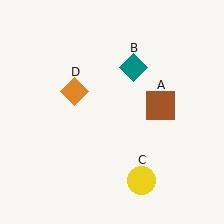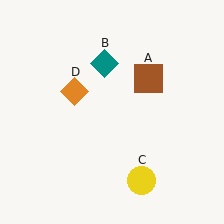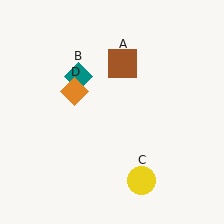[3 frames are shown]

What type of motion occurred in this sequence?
The brown square (object A), teal diamond (object B) rotated counterclockwise around the center of the scene.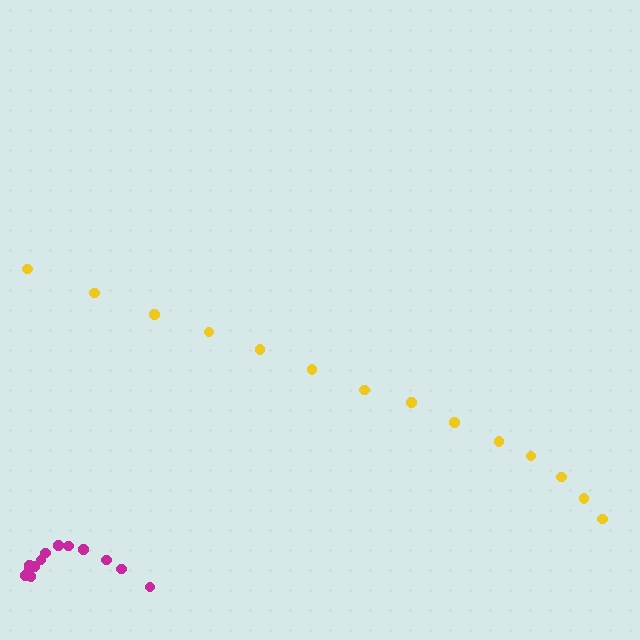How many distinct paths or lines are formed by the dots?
There are 2 distinct paths.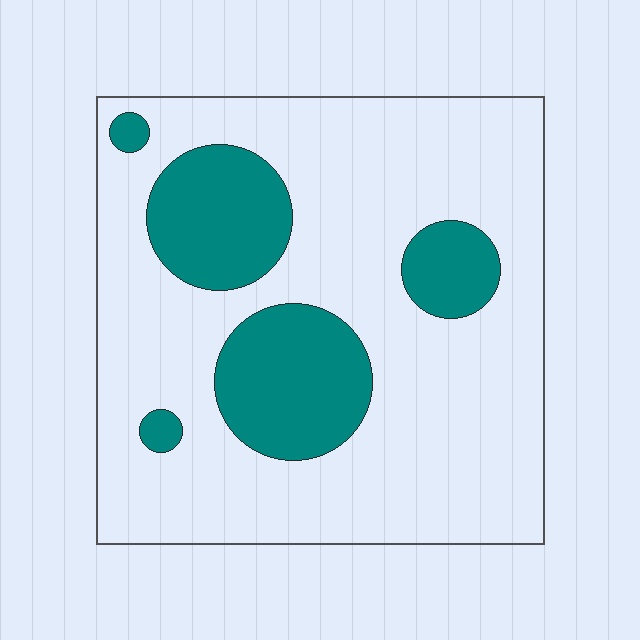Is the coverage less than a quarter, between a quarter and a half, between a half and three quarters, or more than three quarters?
Less than a quarter.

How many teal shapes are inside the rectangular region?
5.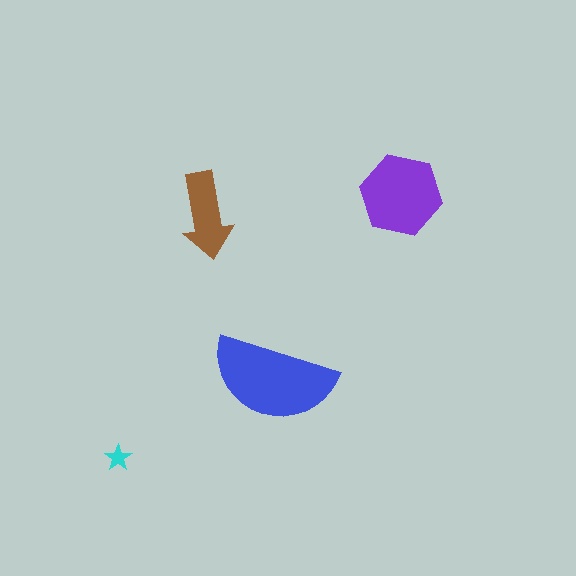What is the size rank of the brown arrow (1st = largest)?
3rd.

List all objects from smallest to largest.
The cyan star, the brown arrow, the purple hexagon, the blue semicircle.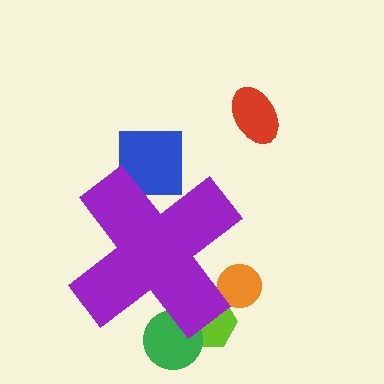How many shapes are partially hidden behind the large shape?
5 shapes are partially hidden.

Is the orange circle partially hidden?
Yes, the orange circle is partially hidden behind the purple cross.